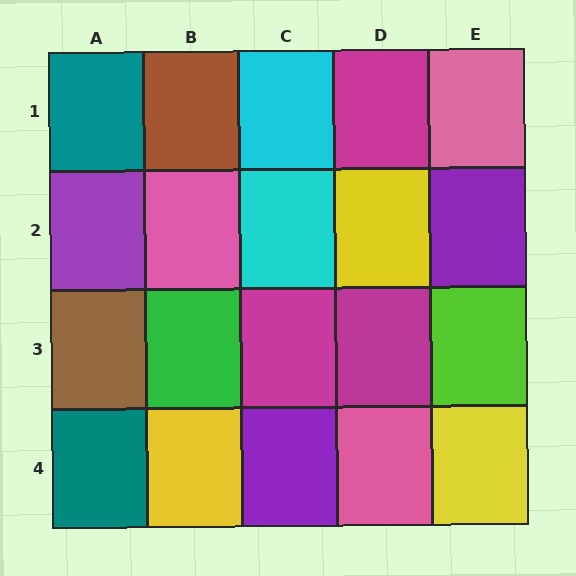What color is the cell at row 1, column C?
Cyan.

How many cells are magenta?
3 cells are magenta.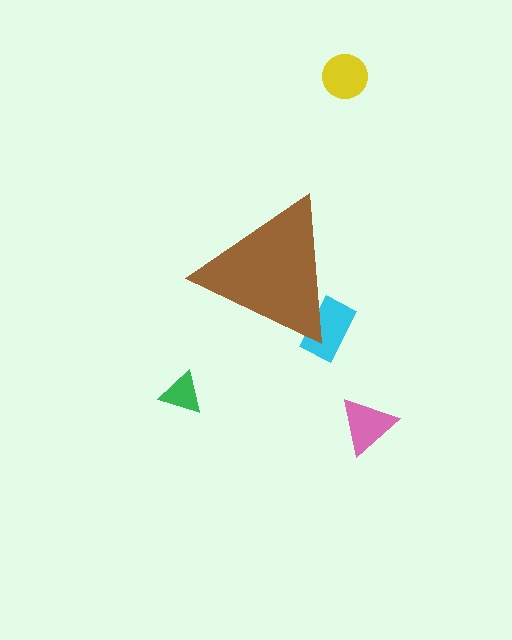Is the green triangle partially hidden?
No, the green triangle is fully visible.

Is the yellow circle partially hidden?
No, the yellow circle is fully visible.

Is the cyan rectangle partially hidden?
Yes, the cyan rectangle is partially hidden behind the brown triangle.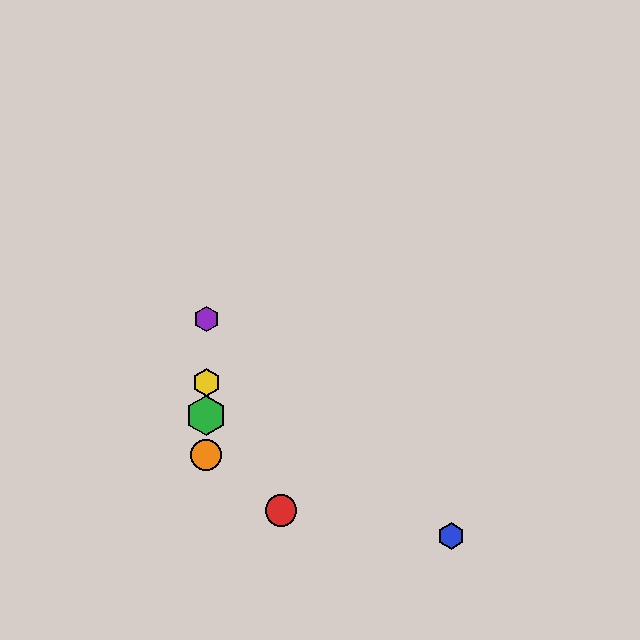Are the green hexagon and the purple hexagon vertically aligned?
Yes, both are at x≈206.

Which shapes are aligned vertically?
The green hexagon, the yellow hexagon, the purple hexagon, the orange circle are aligned vertically.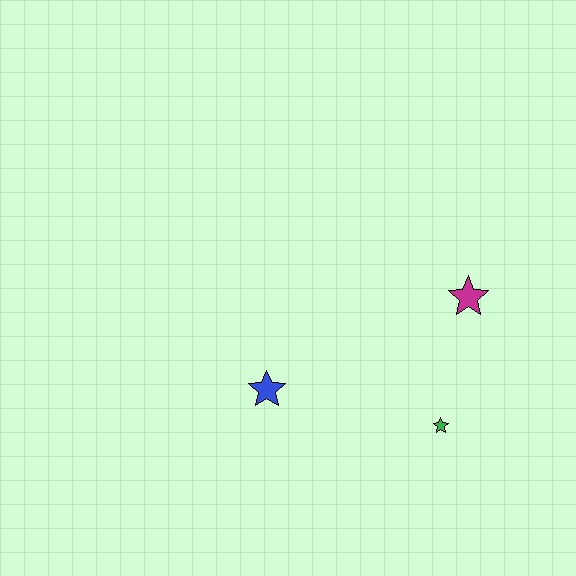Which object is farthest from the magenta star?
The blue star is farthest from the magenta star.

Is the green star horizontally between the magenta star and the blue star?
Yes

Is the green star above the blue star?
No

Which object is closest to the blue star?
The green star is closest to the blue star.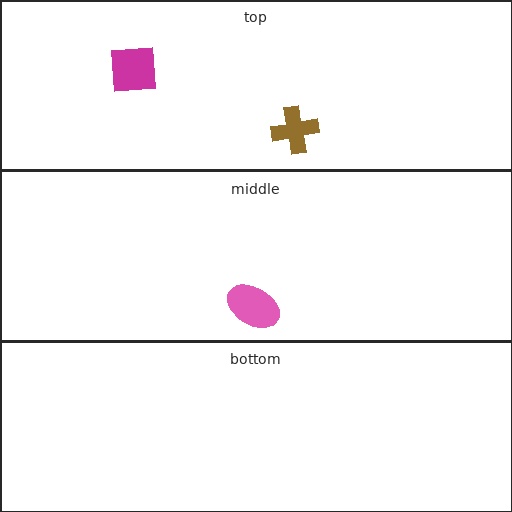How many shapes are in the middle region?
1.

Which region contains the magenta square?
The top region.